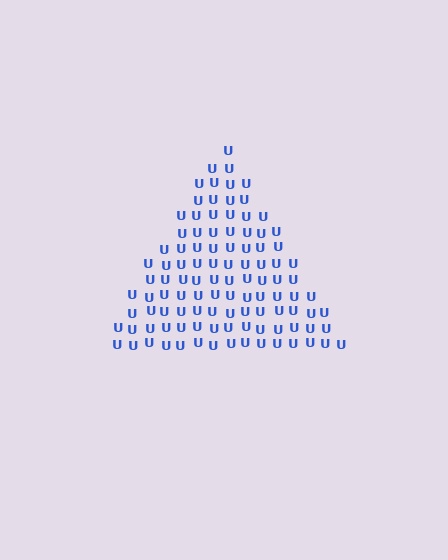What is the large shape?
The large shape is a triangle.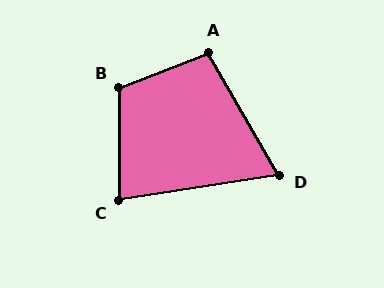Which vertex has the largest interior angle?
B, at approximately 111 degrees.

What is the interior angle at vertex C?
Approximately 81 degrees (acute).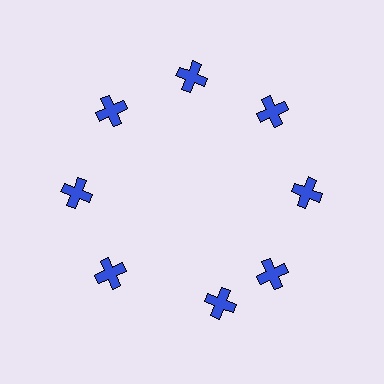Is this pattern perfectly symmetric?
No. The 8 blue crosses are arranged in a ring, but one element near the 6 o'clock position is rotated out of alignment along the ring, breaking the 8-fold rotational symmetry.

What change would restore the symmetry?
The symmetry would be restored by rotating it back into even spacing with its neighbors so that all 8 crosses sit at equal angles and equal distance from the center.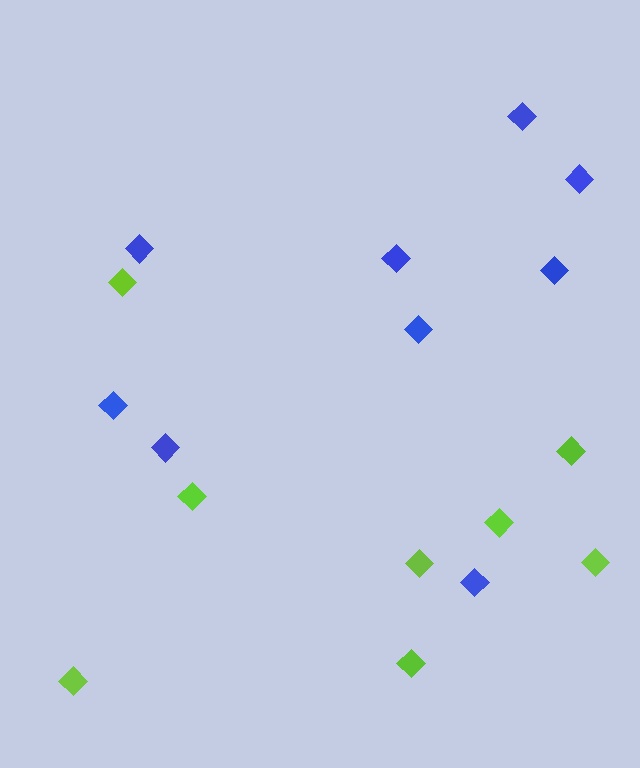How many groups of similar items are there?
There are 2 groups: one group of blue diamonds (9) and one group of lime diamonds (8).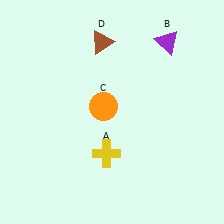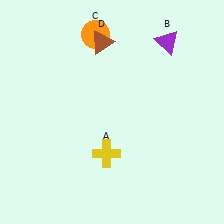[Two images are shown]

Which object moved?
The orange circle (C) moved up.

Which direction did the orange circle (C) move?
The orange circle (C) moved up.